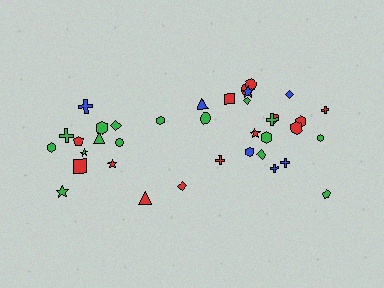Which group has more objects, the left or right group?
The right group.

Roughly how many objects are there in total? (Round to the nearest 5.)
Roughly 35 objects in total.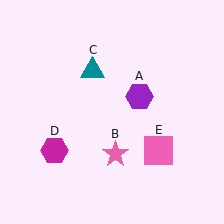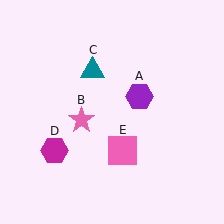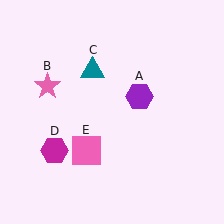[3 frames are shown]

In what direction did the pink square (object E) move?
The pink square (object E) moved left.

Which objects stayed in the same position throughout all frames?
Purple hexagon (object A) and teal triangle (object C) and magenta hexagon (object D) remained stationary.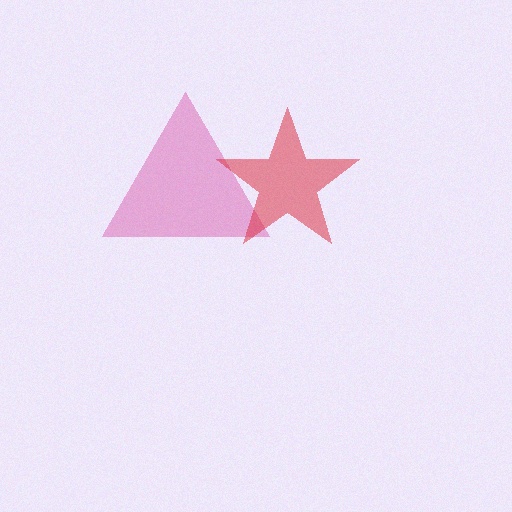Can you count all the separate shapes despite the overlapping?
Yes, there are 2 separate shapes.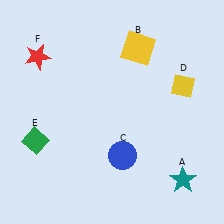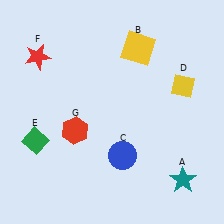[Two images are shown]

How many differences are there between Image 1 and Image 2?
There is 1 difference between the two images.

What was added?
A red hexagon (G) was added in Image 2.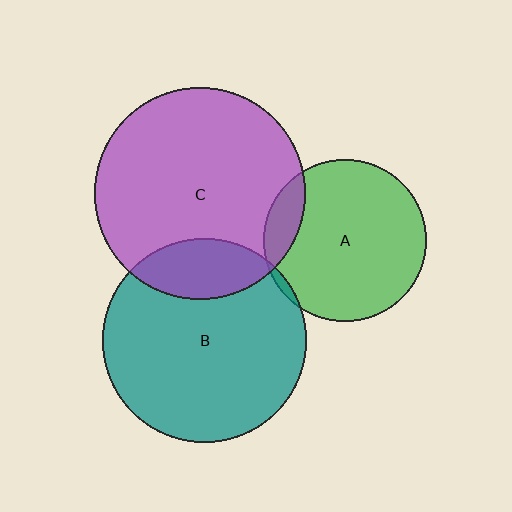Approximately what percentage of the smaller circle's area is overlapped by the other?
Approximately 5%.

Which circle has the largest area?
Circle C (purple).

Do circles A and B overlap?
Yes.